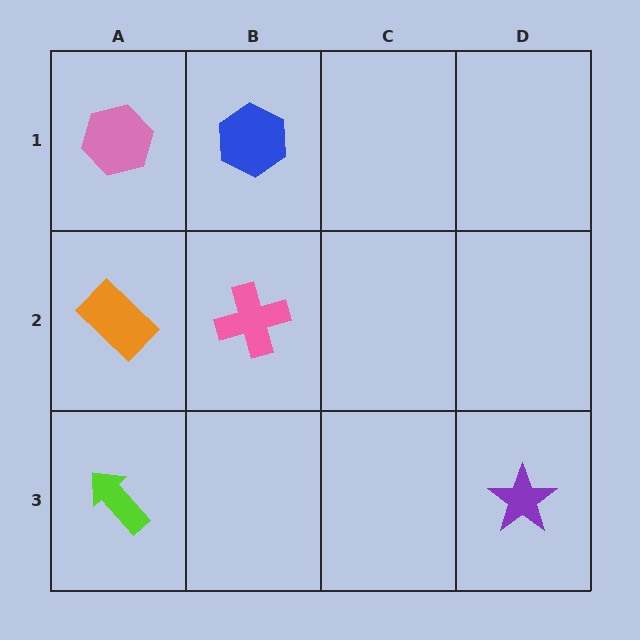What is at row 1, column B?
A blue hexagon.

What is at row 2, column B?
A pink cross.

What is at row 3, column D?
A purple star.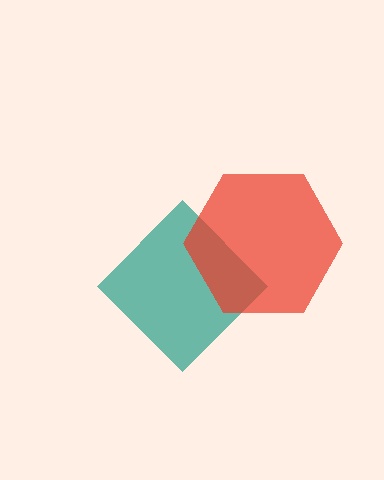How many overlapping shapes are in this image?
There are 2 overlapping shapes in the image.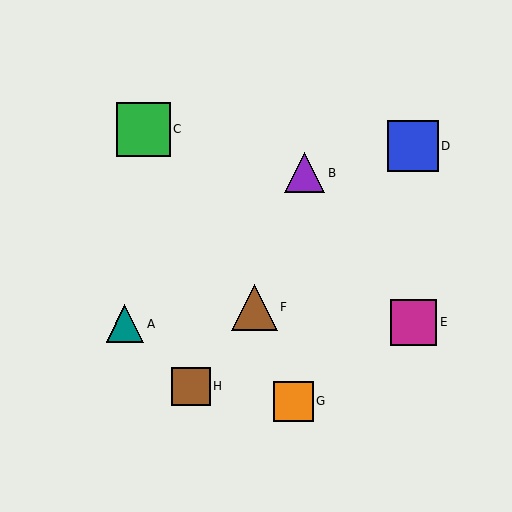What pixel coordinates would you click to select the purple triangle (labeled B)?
Click at (305, 173) to select the purple triangle B.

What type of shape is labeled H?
Shape H is a brown square.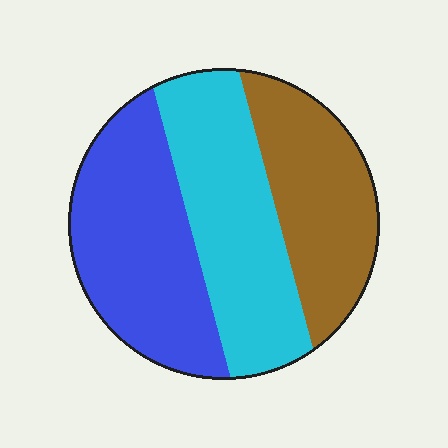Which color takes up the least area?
Brown, at roughly 30%.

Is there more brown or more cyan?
Cyan.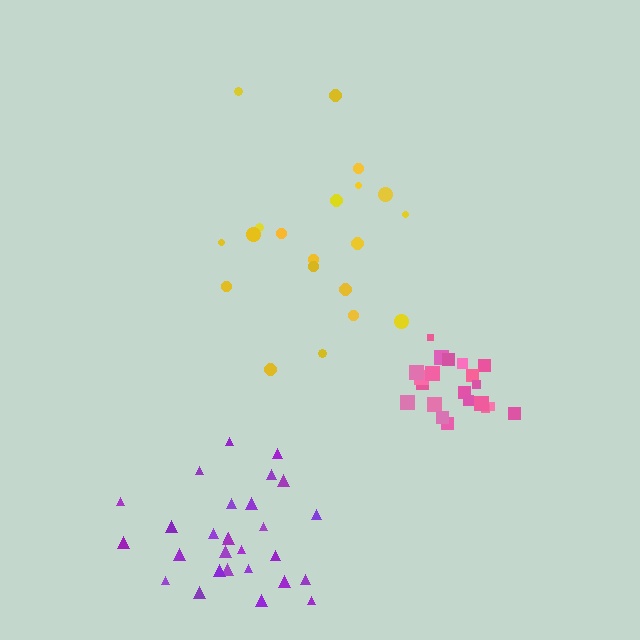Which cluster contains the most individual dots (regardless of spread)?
Purple (28).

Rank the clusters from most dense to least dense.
pink, purple, yellow.